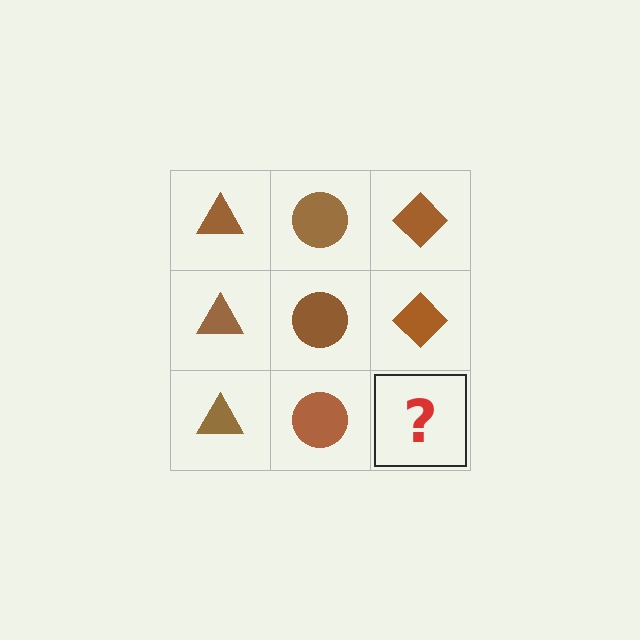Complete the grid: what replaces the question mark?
The question mark should be replaced with a brown diamond.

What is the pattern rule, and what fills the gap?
The rule is that each column has a consistent shape. The gap should be filled with a brown diamond.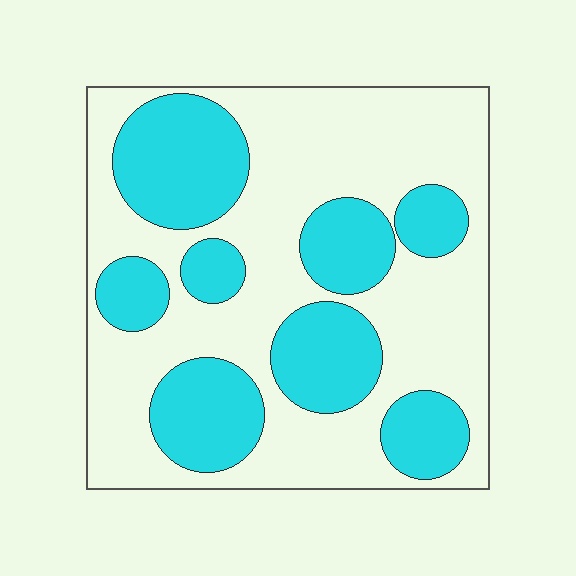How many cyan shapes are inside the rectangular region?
8.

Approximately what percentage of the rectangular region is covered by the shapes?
Approximately 40%.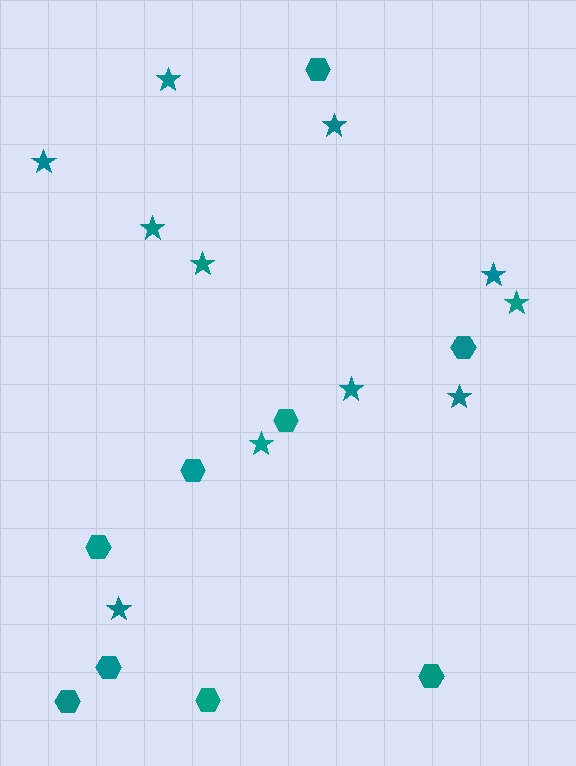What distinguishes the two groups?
There are 2 groups: one group of stars (11) and one group of hexagons (9).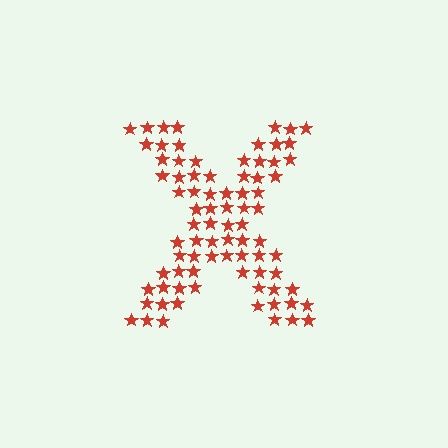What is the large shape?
The large shape is the letter X.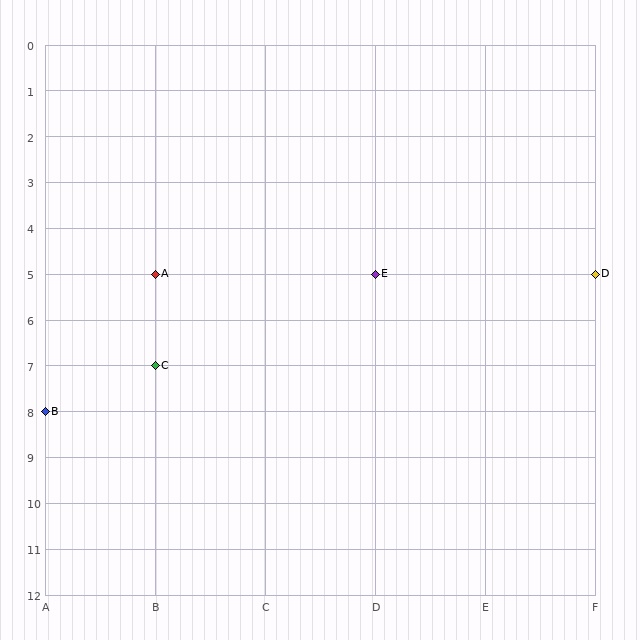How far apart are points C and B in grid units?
Points C and B are 1 column and 1 row apart (about 1.4 grid units diagonally).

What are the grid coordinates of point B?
Point B is at grid coordinates (A, 8).